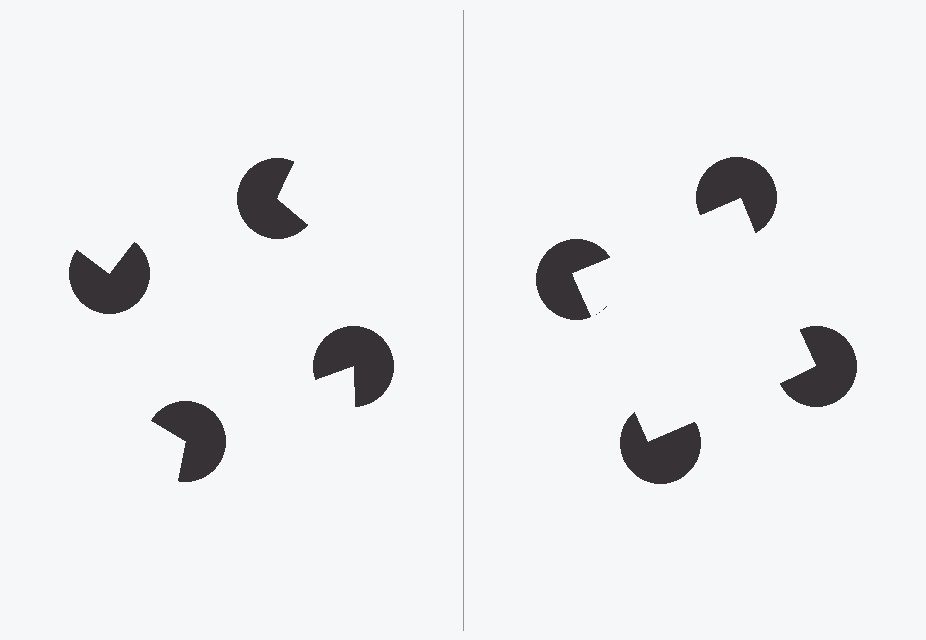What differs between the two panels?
The pac-man discs are positioned identically on both sides; only the wedge orientations differ. On the right they align to a square; on the left they are misaligned.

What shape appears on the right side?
An illusory square.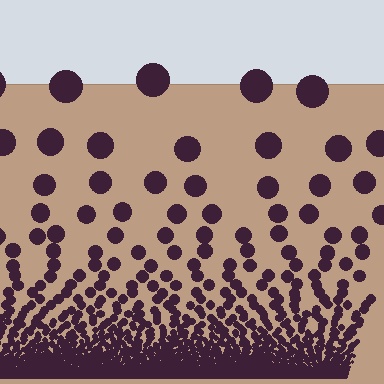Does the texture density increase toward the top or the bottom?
Density increases toward the bottom.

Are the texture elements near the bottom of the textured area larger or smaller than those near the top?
Smaller. The gradient is inverted — elements near the bottom are smaller and denser.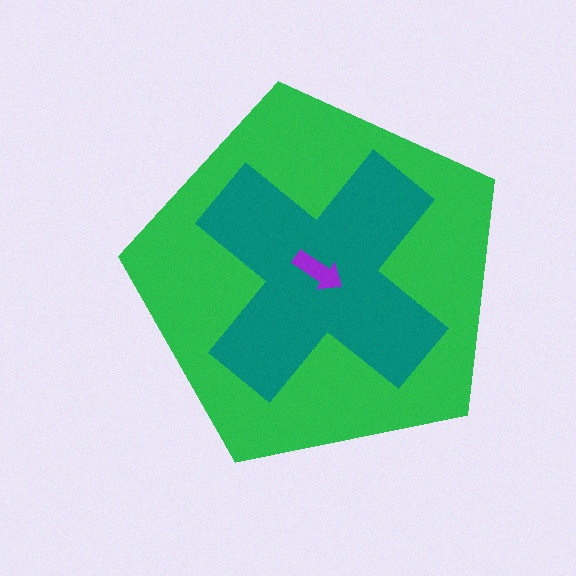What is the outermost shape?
The green pentagon.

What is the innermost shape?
The purple arrow.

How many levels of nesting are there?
3.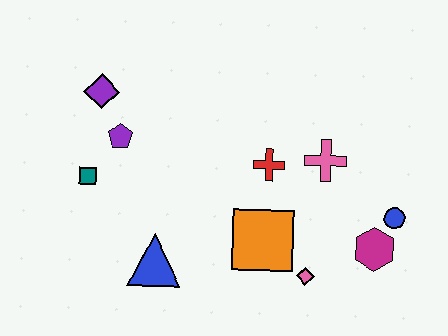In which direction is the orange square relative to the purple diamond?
The orange square is to the right of the purple diamond.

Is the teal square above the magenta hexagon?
Yes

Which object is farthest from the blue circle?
The purple diamond is farthest from the blue circle.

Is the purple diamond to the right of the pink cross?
No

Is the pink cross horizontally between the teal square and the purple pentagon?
No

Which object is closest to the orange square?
The pink diamond is closest to the orange square.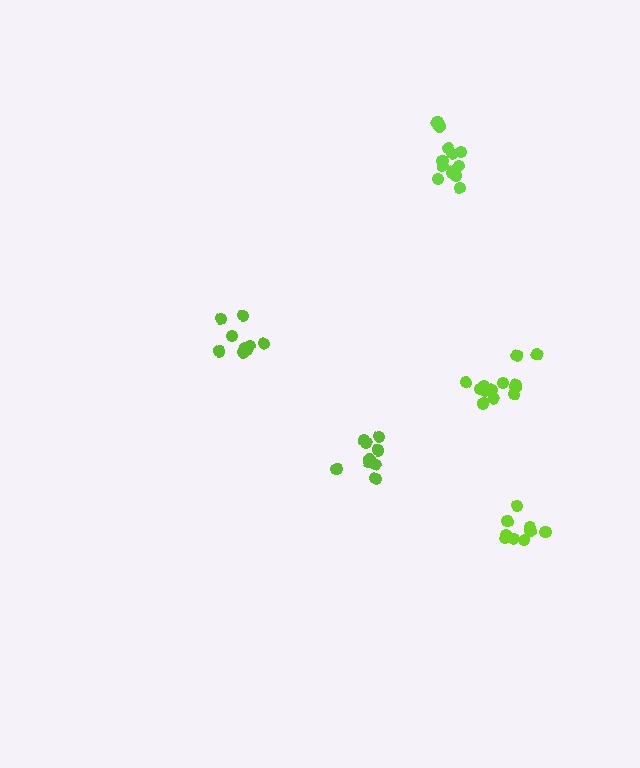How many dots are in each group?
Group 1: 9 dots, Group 2: 9 dots, Group 3: 13 dots, Group 4: 14 dots, Group 5: 9 dots (54 total).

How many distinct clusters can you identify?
There are 5 distinct clusters.